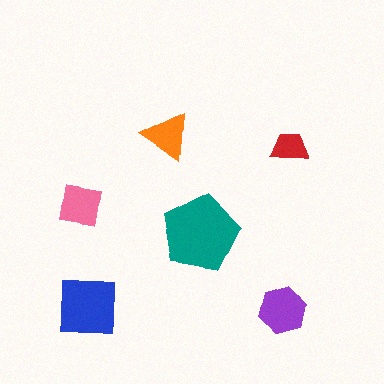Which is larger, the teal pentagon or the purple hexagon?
The teal pentagon.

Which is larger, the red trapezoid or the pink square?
The pink square.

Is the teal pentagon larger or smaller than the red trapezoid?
Larger.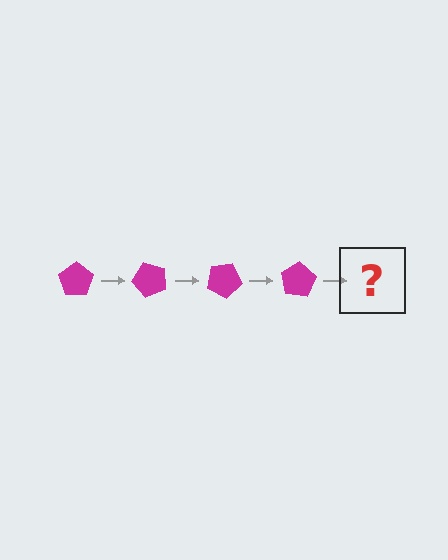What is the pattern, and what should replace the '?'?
The pattern is that the pentagon rotates 50 degrees each step. The '?' should be a magenta pentagon rotated 200 degrees.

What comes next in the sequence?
The next element should be a magenta pentagon rotated 200 degrees.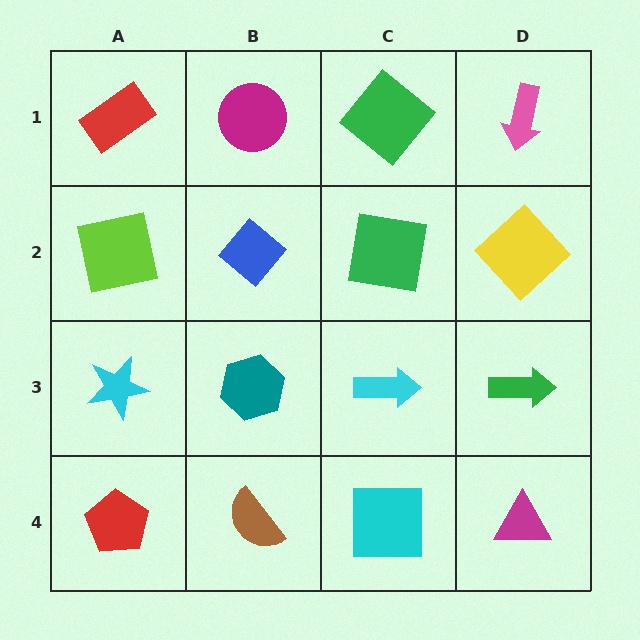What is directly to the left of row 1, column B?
A red rectangle.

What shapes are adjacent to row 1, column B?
A blue diamond (row 2, column B), a red rectangle (row 1, column A), a green diamond (row 1, column C).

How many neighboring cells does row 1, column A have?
2.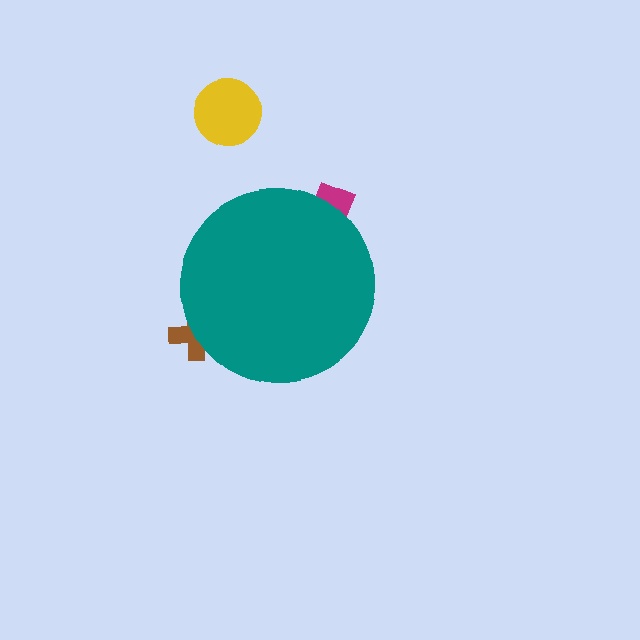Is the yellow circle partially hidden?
No, the yellow circle is fully visible.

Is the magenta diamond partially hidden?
Yes, the magenta diamond is partially hidden behind the teal circle.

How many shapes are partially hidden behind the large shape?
2 shapes are partially hidden.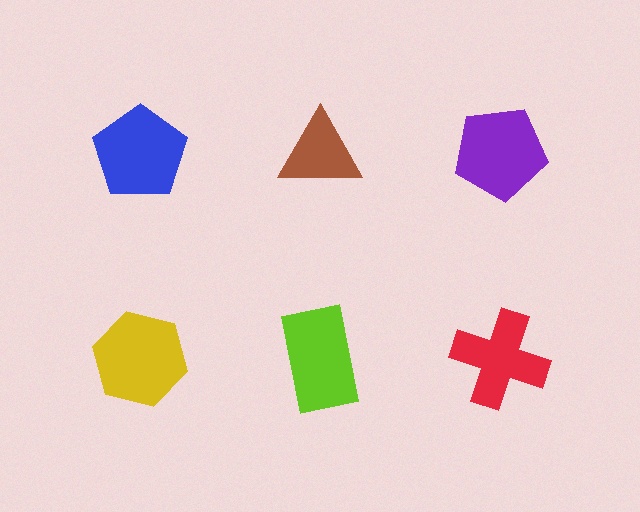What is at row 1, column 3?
A purple pentagon.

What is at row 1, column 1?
A blue pentagon.